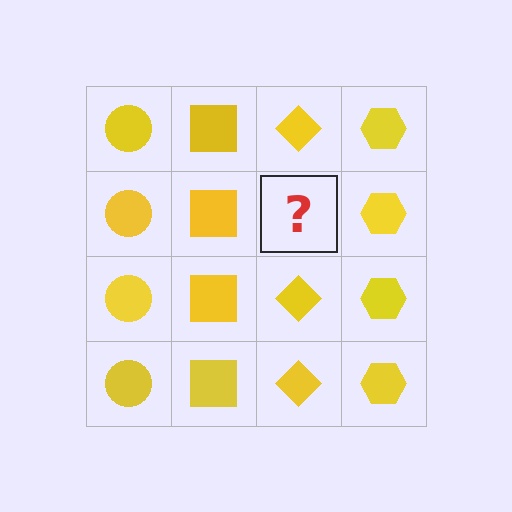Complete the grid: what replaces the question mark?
The question mark should be replaced with a yellow diamond.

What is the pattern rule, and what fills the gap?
The rule is that each column has a consistent shape. The gap should be filled with a yellow diamond.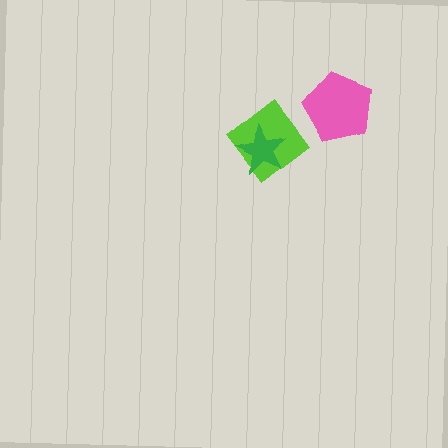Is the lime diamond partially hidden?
Yes, it is partially covered by another shape.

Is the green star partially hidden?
No, no other shape covers it.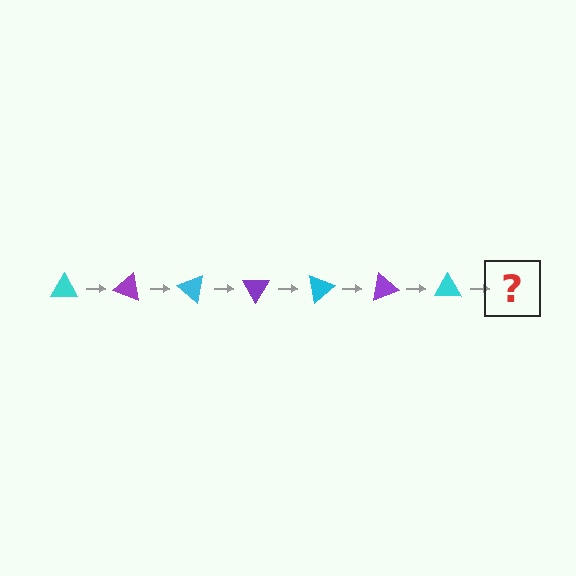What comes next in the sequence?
The next element should be a purple triangle, rotated 140 degrees from the start.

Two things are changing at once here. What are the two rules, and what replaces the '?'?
The two rules are that it rotates 20 degrees each step and the color cycles through cyan and purple. The '?' should be a purple triangle, rotated 140 degrees from the start.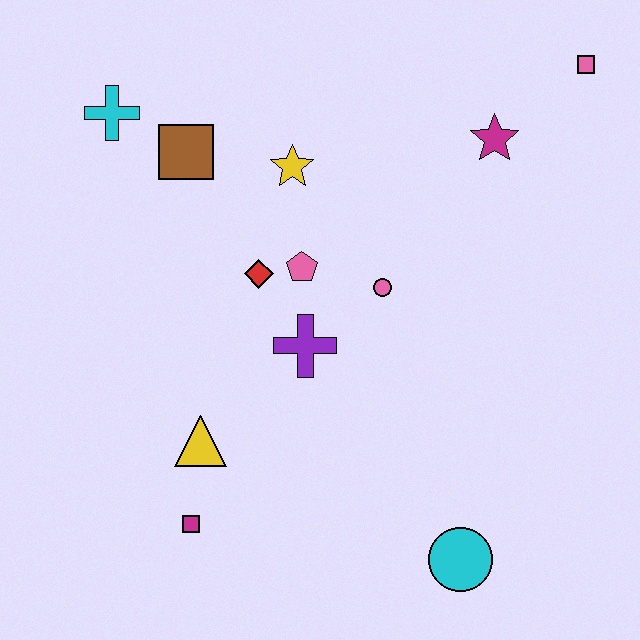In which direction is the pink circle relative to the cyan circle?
The pink circle is above the cyan circle.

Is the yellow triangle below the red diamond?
Yes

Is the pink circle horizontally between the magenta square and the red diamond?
No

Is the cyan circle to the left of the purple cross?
No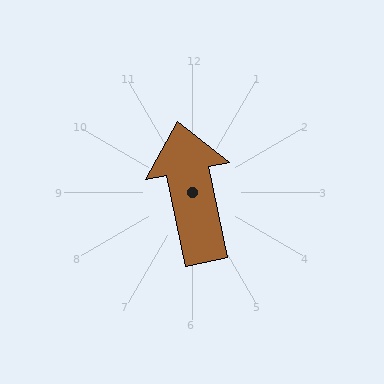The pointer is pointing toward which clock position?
Roughly 12 o'clock.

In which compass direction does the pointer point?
North.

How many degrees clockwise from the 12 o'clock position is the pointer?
Approximately 348 degrees.